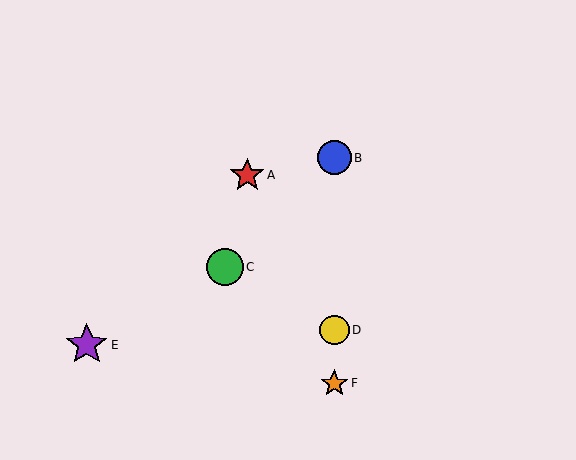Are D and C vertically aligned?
No, D is at x≈334 and C is at x≈225.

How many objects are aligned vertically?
3 objects (B, D, F) are aligned vertically.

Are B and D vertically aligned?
Yes, both are at x≈334.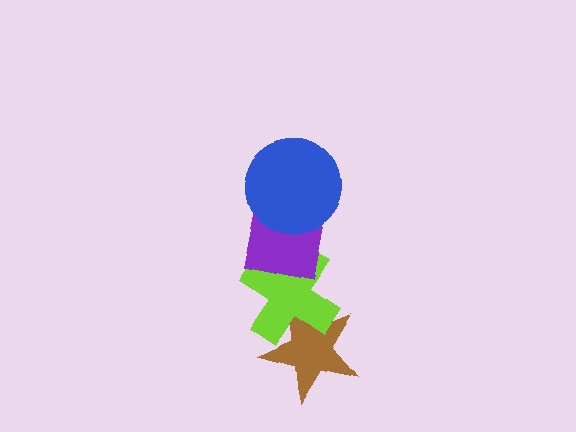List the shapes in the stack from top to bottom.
From top to bottom: the blue circle, the purple square, the lime cross, the brown star.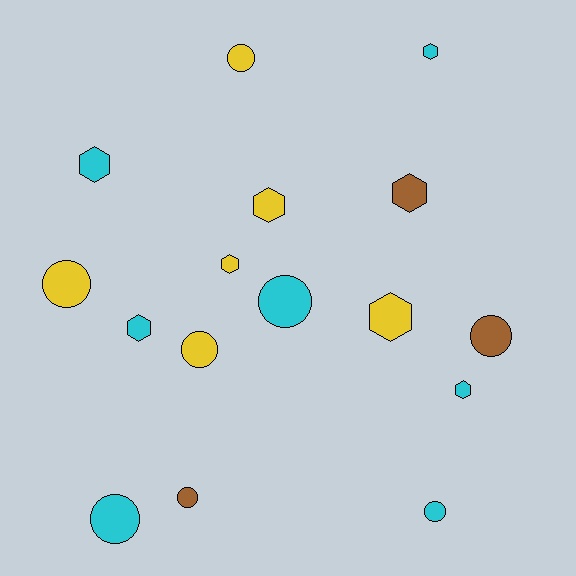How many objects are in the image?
There are 16 objects.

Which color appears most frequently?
Cyan, with 7 objects.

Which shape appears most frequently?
Circle, with 8 objects.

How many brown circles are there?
There are 2 brown circles.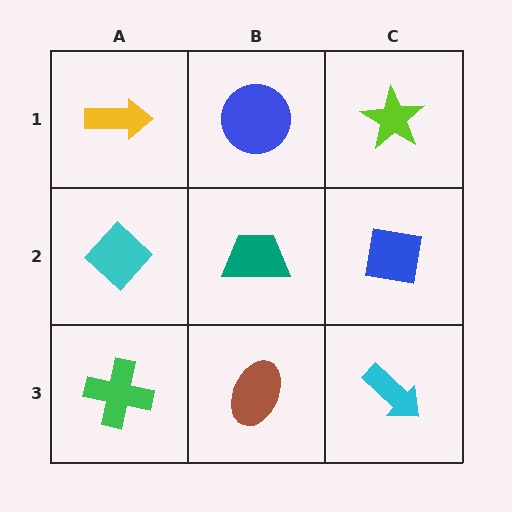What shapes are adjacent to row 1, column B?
A teal trapezoid (row 2, column B), a yellow arrow (row 1, column A), a lime star (row 1, column C).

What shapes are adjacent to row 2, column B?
A blue circle (row 1, column B), a brown ellipse (row 3, column B), a cyan diamond (row 2, column A), a blue square (row 2, column C).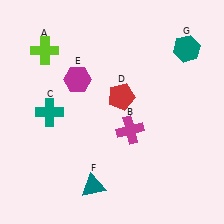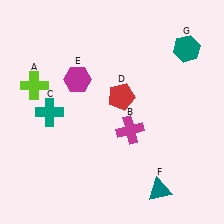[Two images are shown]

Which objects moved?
The objects that moved are: the lime cross (A), the teal triangle (F).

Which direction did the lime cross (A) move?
The lime cross (A) moved down.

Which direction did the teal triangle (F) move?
The teal triangle (F) moved right.